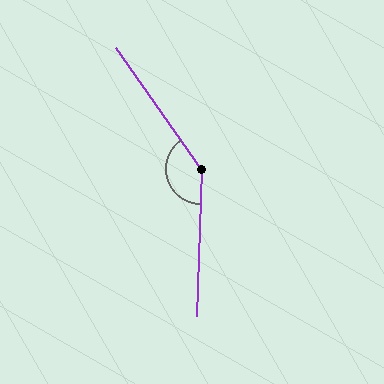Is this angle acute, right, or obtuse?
It is obtuse.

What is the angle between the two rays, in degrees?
Approximately 143 degrees.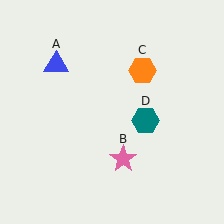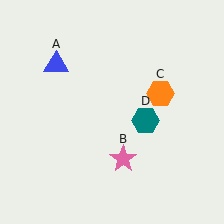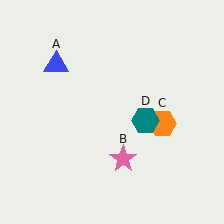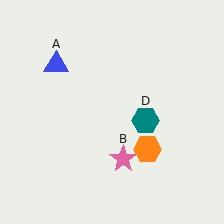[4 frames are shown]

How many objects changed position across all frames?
1 object changed position: orange hexagon (object C).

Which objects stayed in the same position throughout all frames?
Blue triangle (object A) and pink star (object B) and teal hexagon (object D) remained stationary.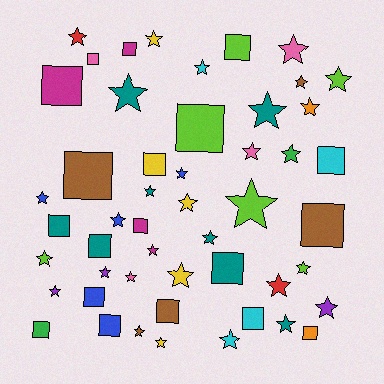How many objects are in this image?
There are 50 objects.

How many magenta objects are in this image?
There are 4 magenta objects.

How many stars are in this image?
There are 31 stars.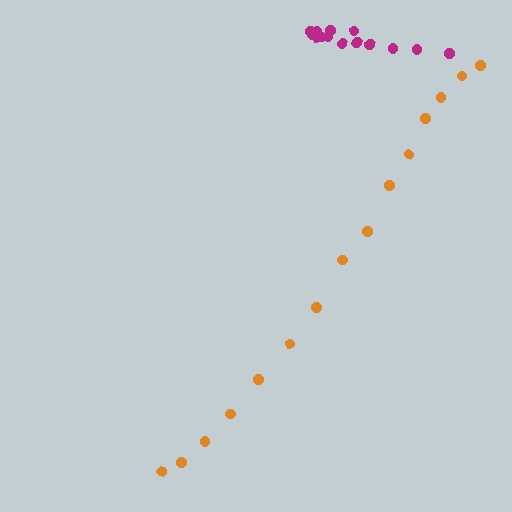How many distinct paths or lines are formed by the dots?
There are 2 distinct paths.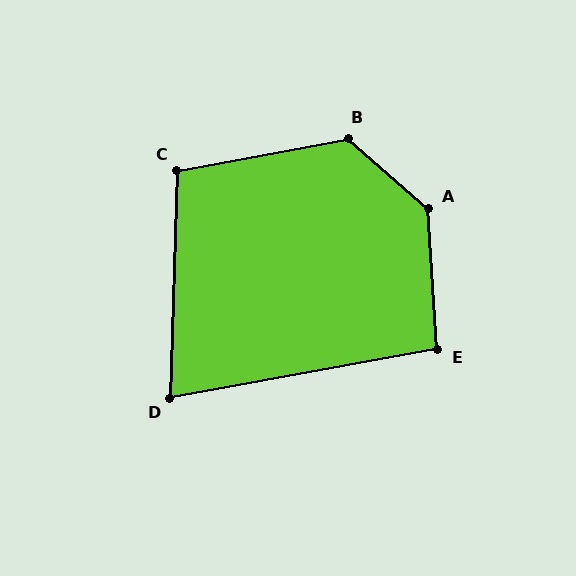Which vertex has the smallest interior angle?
D, at approximately 78 degrees.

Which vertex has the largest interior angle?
A, at approximately 135 degrees.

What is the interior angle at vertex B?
Approximately 128 degrees (obtuse).